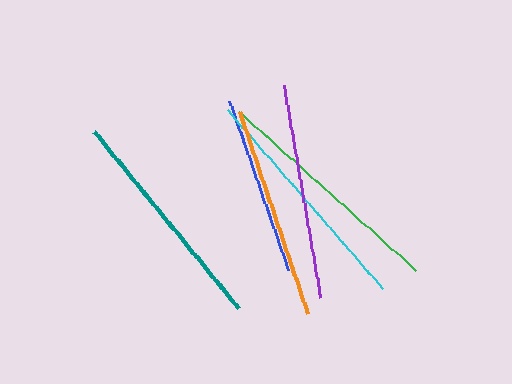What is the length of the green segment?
The green segment is approximately 239 pixels long.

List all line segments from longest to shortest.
From longest to shortest: green, cyan, teal, purple, orange, blue.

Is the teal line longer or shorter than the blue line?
The teal line is longer than the blue line.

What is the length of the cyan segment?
The cyan segment is approximately 237 pixels long.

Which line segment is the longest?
The green line is the longest at approximately 239 pixels.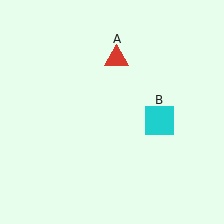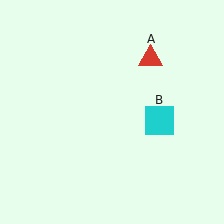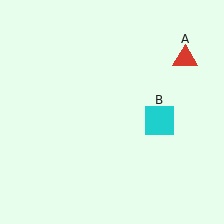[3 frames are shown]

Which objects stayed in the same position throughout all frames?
Cyan square (object B) remained stationary.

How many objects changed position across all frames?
1 object changed position: red triangle (object A).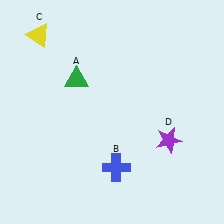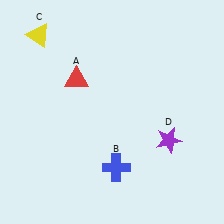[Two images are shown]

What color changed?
The triangle (A) changed from green in Image 1 to red in Image 2.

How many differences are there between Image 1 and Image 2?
There is 1 difference between the two images.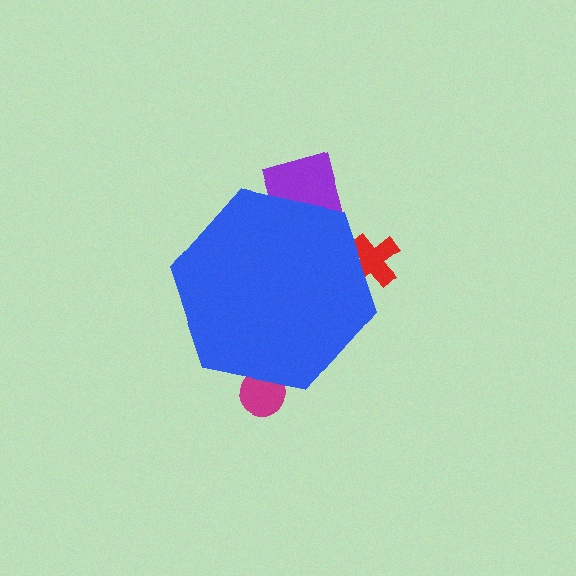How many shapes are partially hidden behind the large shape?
3 shapes are partially hidden.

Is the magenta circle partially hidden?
Yes, the magenta circle is partially hidden behind the blue hexagon.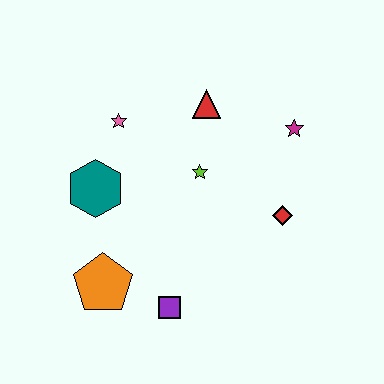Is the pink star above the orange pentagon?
Yes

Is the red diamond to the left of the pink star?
No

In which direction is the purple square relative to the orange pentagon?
The purple square is to the right of the orange pentagon.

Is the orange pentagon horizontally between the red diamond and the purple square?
No